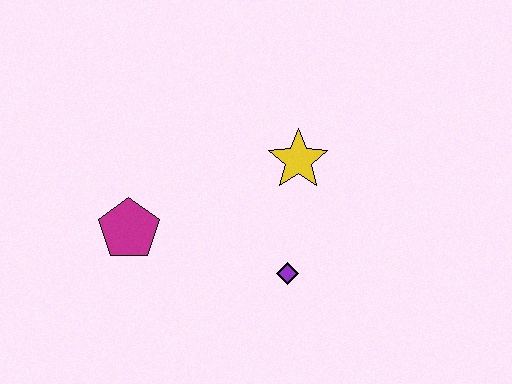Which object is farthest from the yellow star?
The magenta pentagon is farthest from the yellow star.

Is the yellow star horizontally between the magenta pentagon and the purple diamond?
No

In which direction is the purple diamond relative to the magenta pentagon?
The purple diamond is to the right of the magenta pentagon.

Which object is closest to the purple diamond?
The yellow star is closest to the purple diamond.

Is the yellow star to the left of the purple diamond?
No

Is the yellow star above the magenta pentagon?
Yes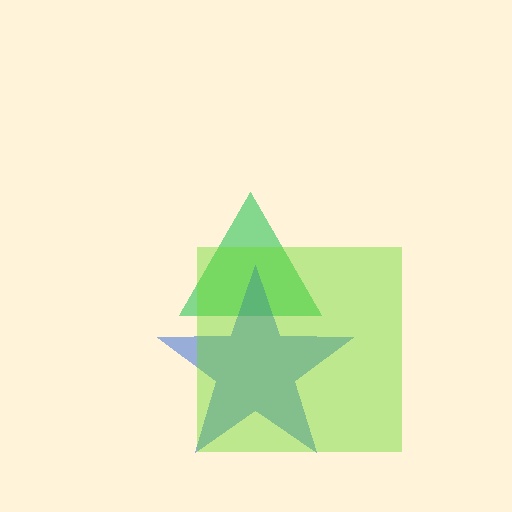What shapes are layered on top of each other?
The layered shapes are: a green triangle, a blue star, a lime square.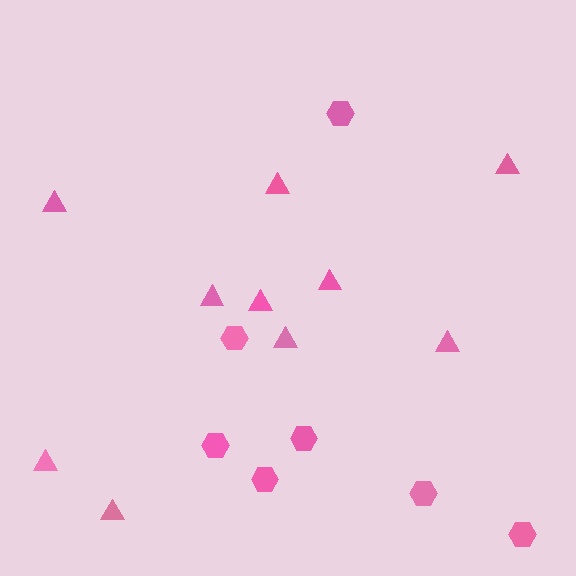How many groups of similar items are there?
There are 2 groups: one group of triangles (10) and one group of hexagons (7).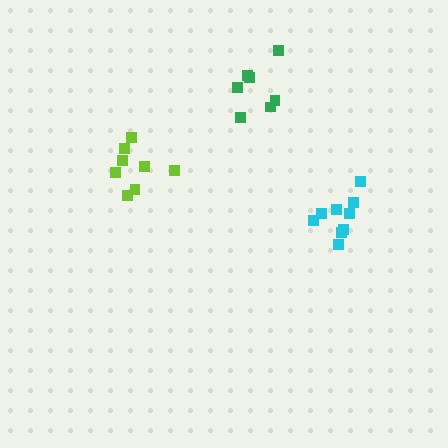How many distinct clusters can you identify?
There are 3 distinct clusters.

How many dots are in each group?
Group 1: 7 dots, Group 2: 9 dots, Group 3: 8 dots (24 total).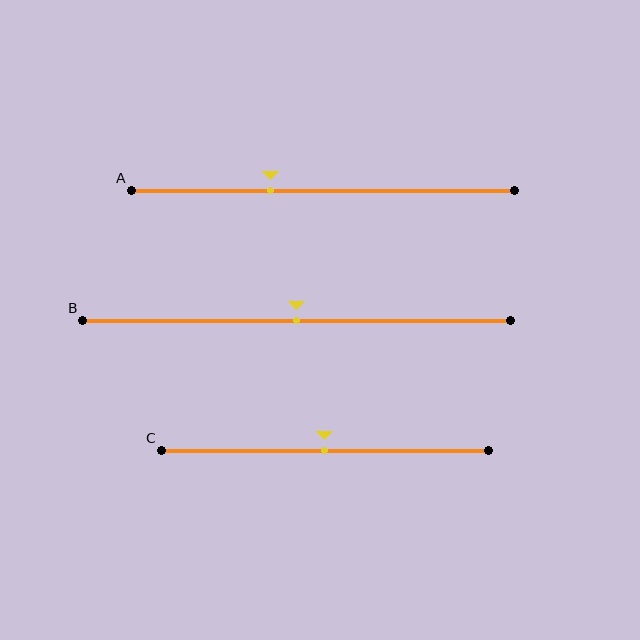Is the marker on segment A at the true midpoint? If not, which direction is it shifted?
No, the marker on segment A is shifted to the left by about 14% of the segment length.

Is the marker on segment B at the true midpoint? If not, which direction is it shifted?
Yes, the marker on segment B is at the true midpoint.